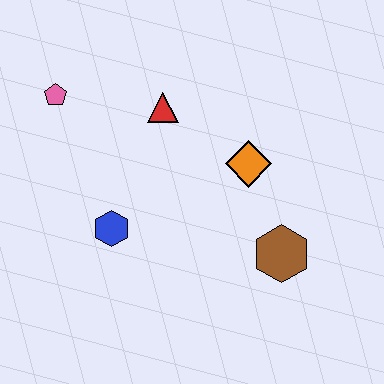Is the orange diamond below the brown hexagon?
No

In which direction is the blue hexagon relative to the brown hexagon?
The blue hexagon is to the left of the brown hexagon.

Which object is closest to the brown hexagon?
The orange diamond is closest to the brown hexagon.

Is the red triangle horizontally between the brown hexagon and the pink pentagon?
Yes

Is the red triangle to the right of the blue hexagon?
Yes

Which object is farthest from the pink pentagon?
The brown hexagon is farthest from the pink pentagon.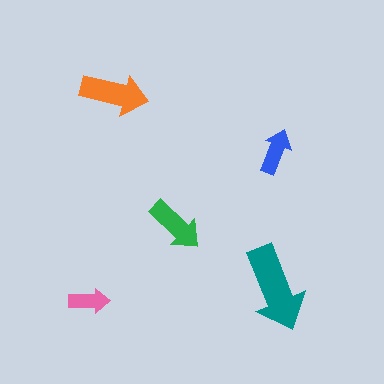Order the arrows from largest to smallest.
the teal one, the orange one, the green one, the blue one, the pink one.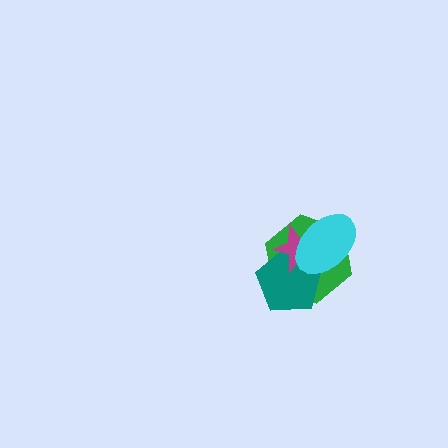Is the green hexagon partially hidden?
Yes, it is partially covered by another shape.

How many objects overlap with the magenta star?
3 objects overlap with the magenta star.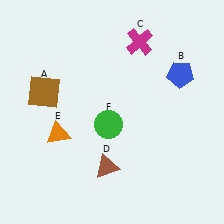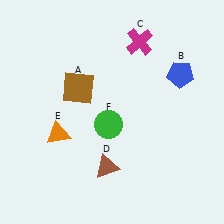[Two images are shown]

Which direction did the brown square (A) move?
The brown square (A) moved right.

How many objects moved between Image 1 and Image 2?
1 object moved between the two images.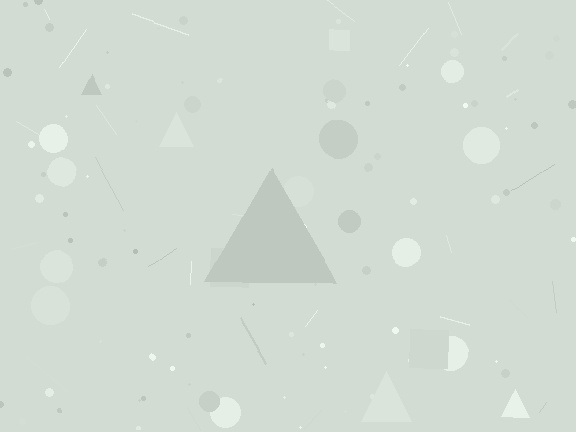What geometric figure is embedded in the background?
A triangle is embedded in the background.